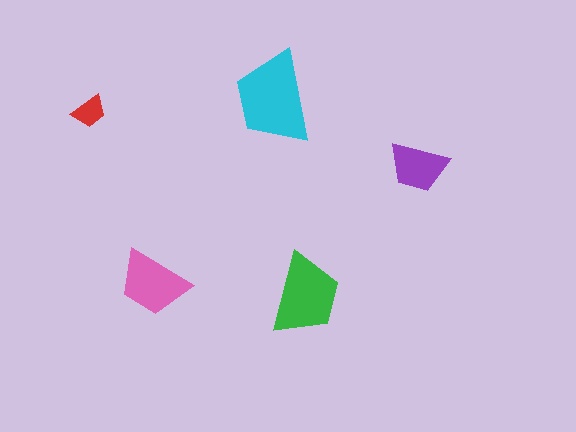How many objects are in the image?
There are 5 objects in the image.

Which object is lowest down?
The green trapezoid is bottommost.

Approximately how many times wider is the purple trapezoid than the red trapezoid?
About 1.5 times wider.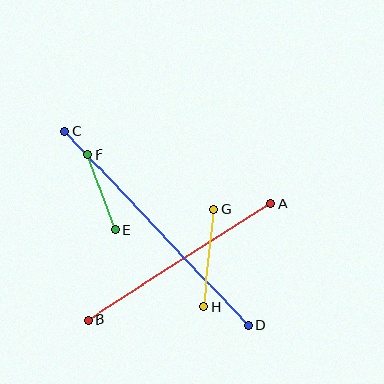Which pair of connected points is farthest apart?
Points C and D are farthest apart.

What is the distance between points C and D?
The distance is approximately 267 pixels.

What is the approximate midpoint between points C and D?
The midpoint is at approximately (156, 228) pixels.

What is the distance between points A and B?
The distance is approximately 217 pixels.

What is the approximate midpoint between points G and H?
The midpoint is at approximately (209, 258) pixels.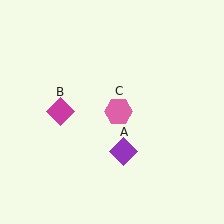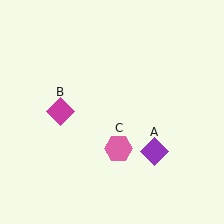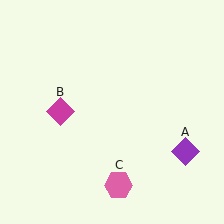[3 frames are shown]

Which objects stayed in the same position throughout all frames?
Magenta diamond (object B) remained stationary.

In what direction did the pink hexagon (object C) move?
The pink hexagon (object C) moved down.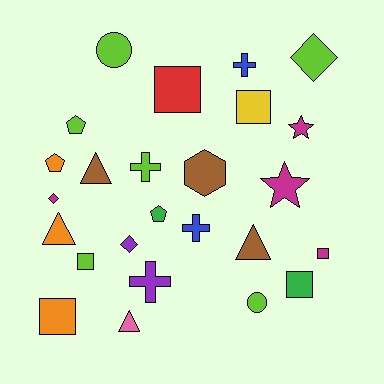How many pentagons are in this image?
There are 3 pentagons.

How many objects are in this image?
There are 25 objects.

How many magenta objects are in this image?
There are 4 magenta objects.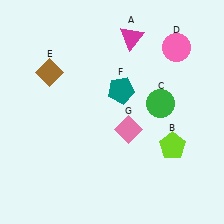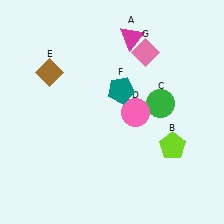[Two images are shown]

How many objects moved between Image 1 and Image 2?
2 objects moved between the two images.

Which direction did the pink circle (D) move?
The pink circle (D) moved down.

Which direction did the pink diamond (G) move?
The pink diamond (G) moved up.